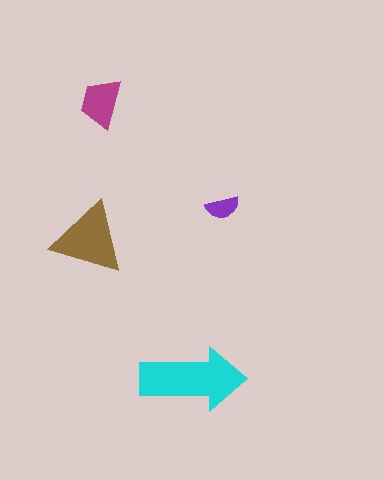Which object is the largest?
The cyan arrow.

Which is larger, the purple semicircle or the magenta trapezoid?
The magenta trapezoid.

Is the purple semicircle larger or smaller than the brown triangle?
Smaller.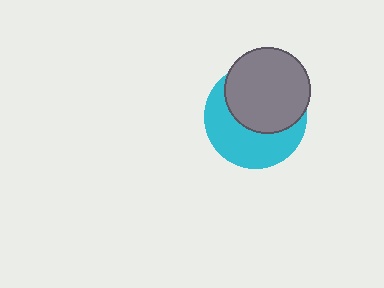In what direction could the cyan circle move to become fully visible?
The cyan circle could move toward the lower-left. That would shift it out from behind the gray circle entirely.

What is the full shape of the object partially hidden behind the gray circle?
The partially hidden object is a cyan circle.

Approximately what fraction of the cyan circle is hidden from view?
Roughly 52% of the cyan circle is hidden behind the gray circle.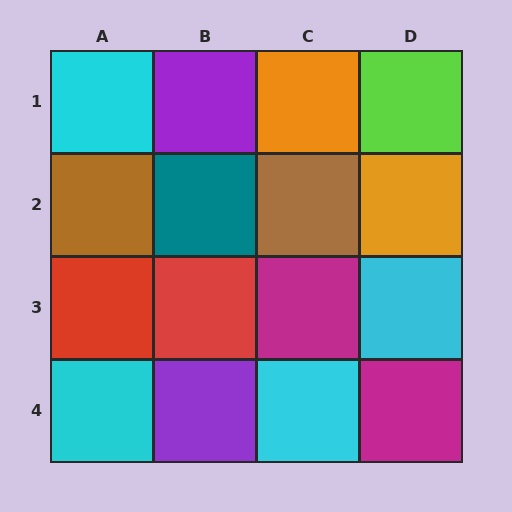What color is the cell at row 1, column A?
Cyan.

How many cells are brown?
2 cells are brown.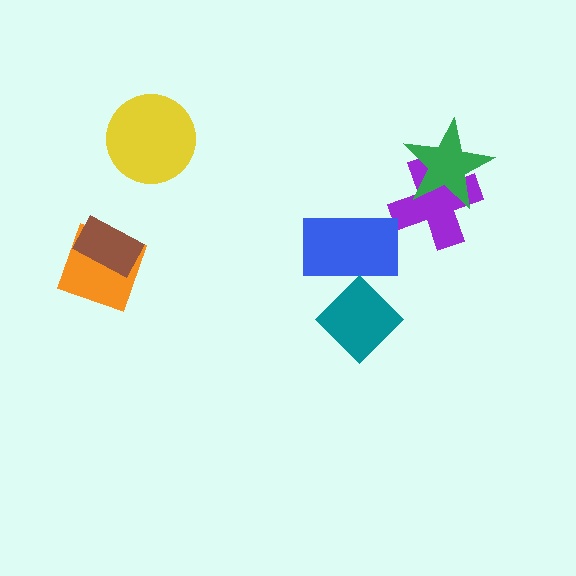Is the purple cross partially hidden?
Yes, it is partially covered by another shape.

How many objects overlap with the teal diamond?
1 object overlaps with the teal diamond.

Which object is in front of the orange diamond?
The brown rectangle is in front of the orange diamond.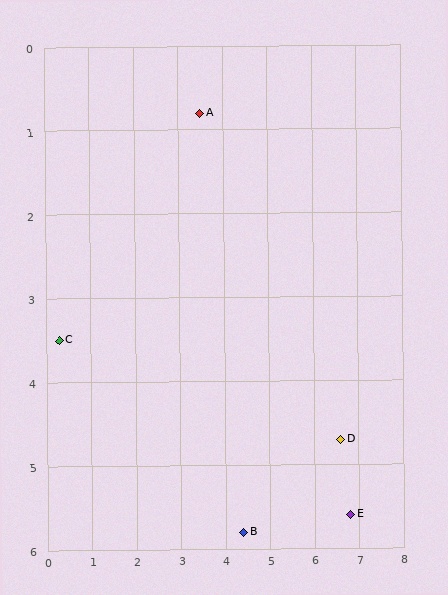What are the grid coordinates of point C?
Point C is at approximately (0.3, 3.5).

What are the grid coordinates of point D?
Point D is at approximately (6.6, 4.7).